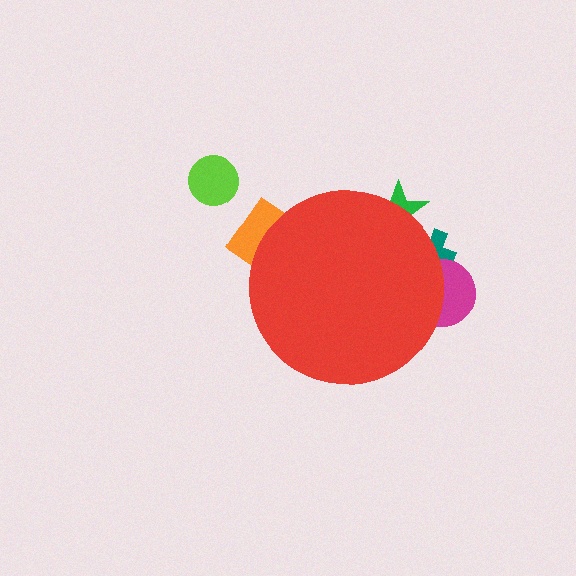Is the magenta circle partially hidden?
Yes, the magenta circle is partially hidden behind the red circle.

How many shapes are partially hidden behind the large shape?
4 shapes are partially hidden.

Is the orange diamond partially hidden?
Yes, the orange diamond is partially hidden behind the red circle.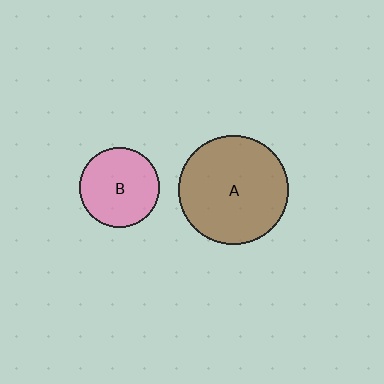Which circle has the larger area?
Circle A (brown).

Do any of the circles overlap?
No, none of the circles overlap.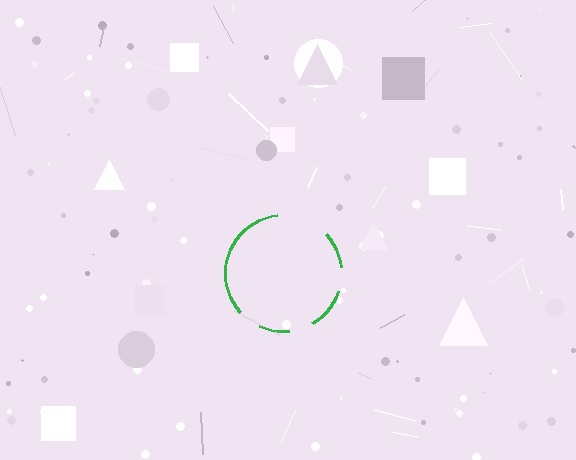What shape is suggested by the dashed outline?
The dashed outline suggests a circle.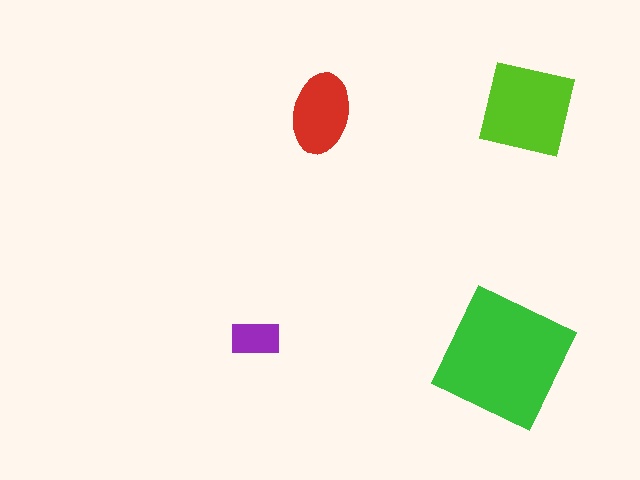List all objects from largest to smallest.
The green square, the lime square, the red ellipse, the purple rectangle.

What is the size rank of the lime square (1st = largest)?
2nd.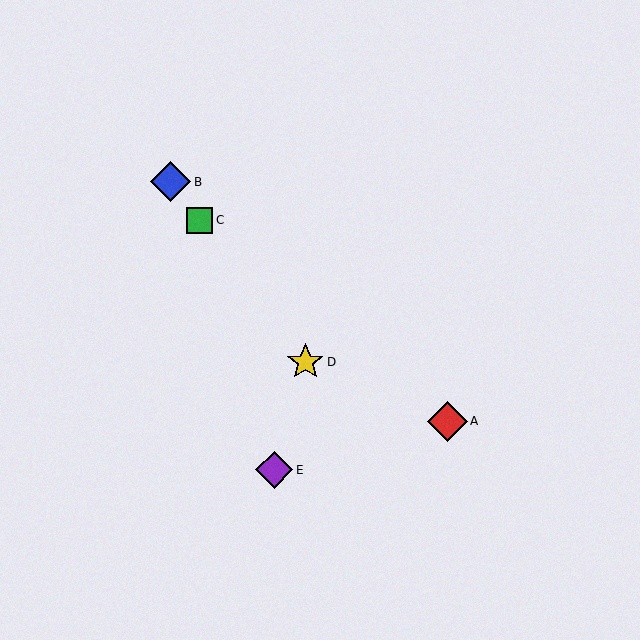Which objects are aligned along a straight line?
Objects B, C, D are aligned along a straight line.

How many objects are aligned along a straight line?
3 objects (B, C, D) are aligned along a straight line.